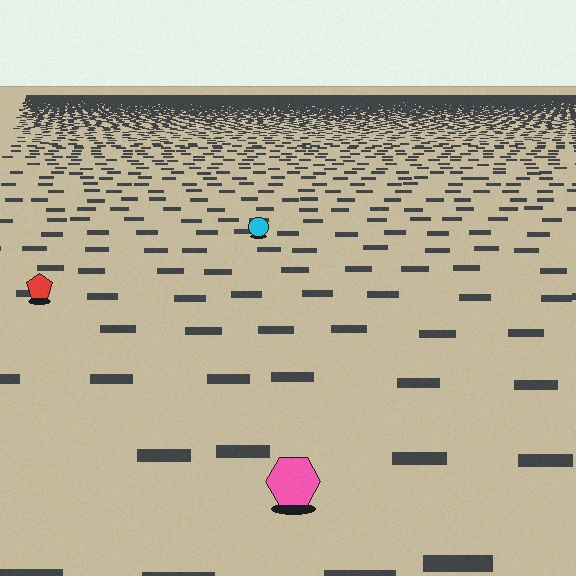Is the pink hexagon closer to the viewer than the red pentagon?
Yes. The pink hexagon is closer — you can tell from the texture gradient: the ground texture is coarser near it.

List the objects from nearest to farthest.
From nearest to farthest: the pink hexagon, the red pentagon, the cyan circle.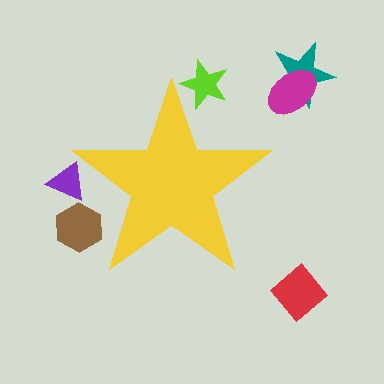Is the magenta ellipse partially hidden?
No, the magenta ellipse is fully visible.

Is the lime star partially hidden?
Yes, the lime star is partially hidden behind the yellow star.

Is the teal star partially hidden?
No, the teal star is fully visible.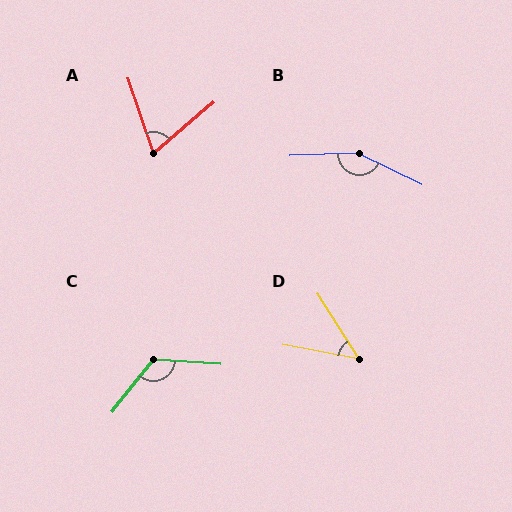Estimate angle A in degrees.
Approximately 69 degrees.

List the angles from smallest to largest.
D (47°), A (69°), C (124°), B (152°).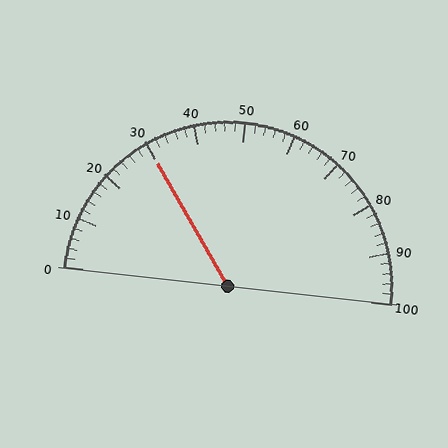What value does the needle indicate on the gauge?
The needle indicates approximately 30.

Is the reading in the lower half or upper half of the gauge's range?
The reading is in the lower half of the range (0 to 100).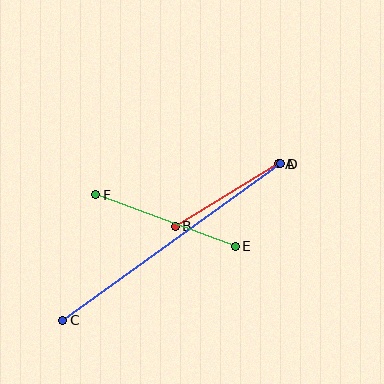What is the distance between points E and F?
The distance is approximately 149 pixels.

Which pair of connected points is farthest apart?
Points C and D are farthest apart.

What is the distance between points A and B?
The distance is approximately 120 pixels.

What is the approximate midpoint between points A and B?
The midpoint is at approximately (227, 195) pixels.